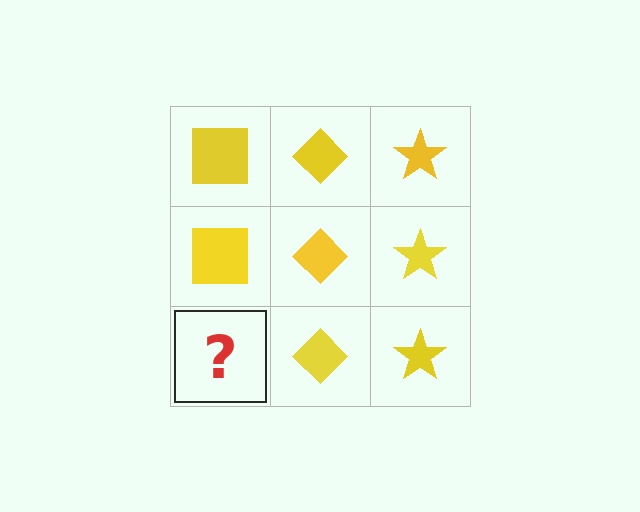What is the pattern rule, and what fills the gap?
The rule is that each column has a consistent shape. The gap should be filled with a yellow square.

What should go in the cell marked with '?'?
The missing cell should contain a yellow square.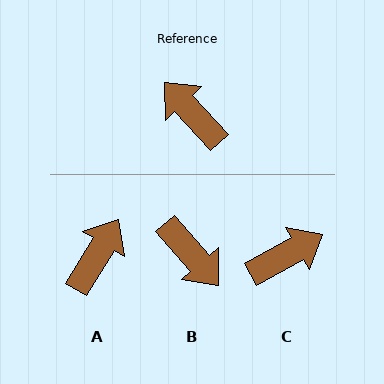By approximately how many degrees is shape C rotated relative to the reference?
Approximately 103 degrees clockwise.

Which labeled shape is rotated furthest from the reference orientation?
B, about 178 degrees away.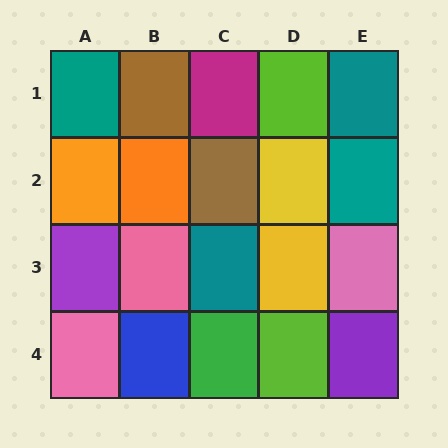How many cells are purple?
2 cells are purple.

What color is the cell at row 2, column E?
Teal.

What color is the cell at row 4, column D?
Lime.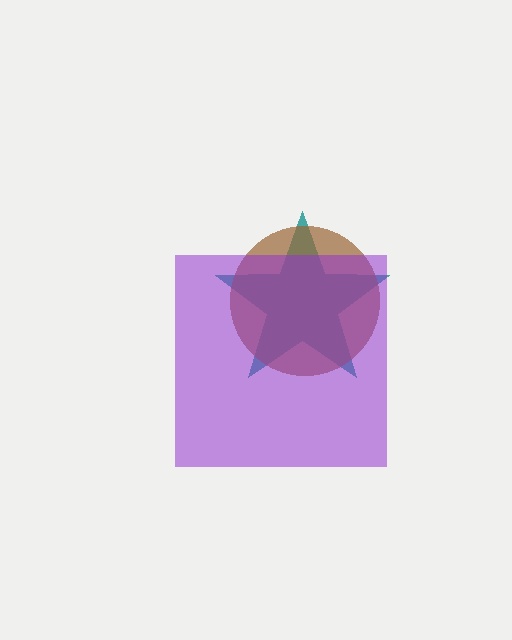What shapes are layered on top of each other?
The layered shapes are: a teal star, a brown circle, a purple square.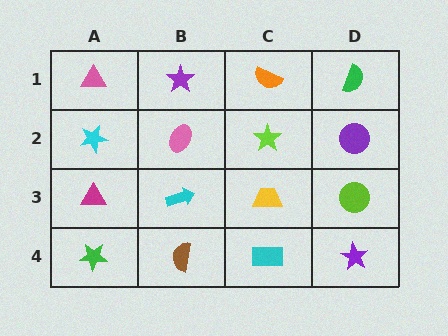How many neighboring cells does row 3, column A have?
3.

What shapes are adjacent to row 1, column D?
A purple circle (row 2, column D), an orange semicircle (row 1, column C).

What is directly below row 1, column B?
A pink ellipse.